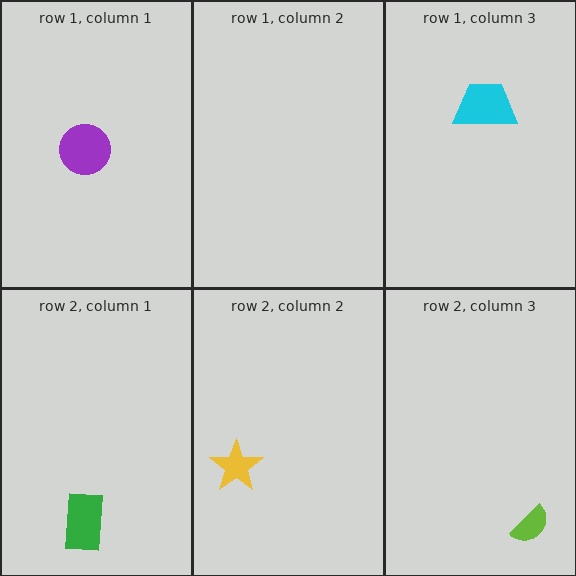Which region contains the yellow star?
The row 2, column 2 region.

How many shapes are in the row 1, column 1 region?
1.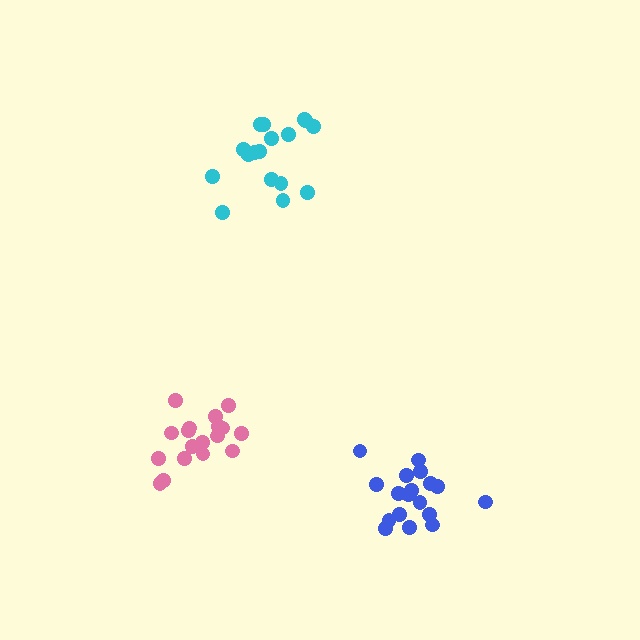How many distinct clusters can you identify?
There are 3 distinct clusters.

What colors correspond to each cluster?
The clusters are colored: blue, pink, cyan.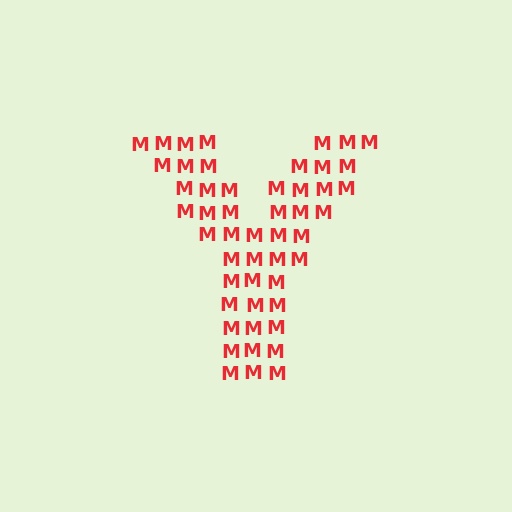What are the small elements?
The small elements are letter M's.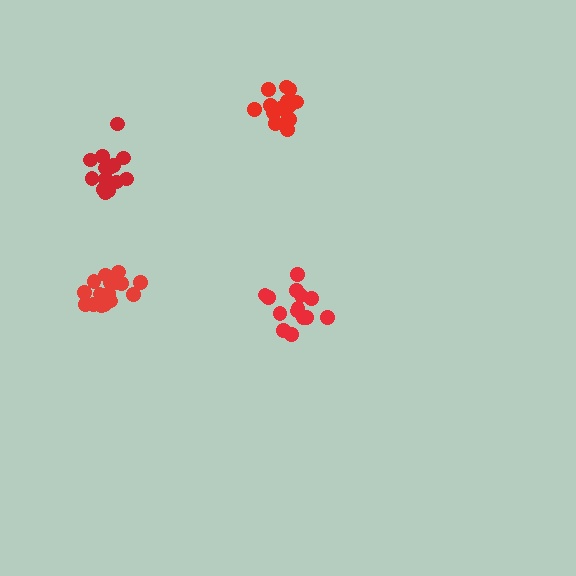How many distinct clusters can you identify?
There are 4 distinct clusters.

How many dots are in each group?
Group 1: 14 dots, Group 2: 15 dots, Group 3: 14 dots, Group 4: 18 dots (61 total).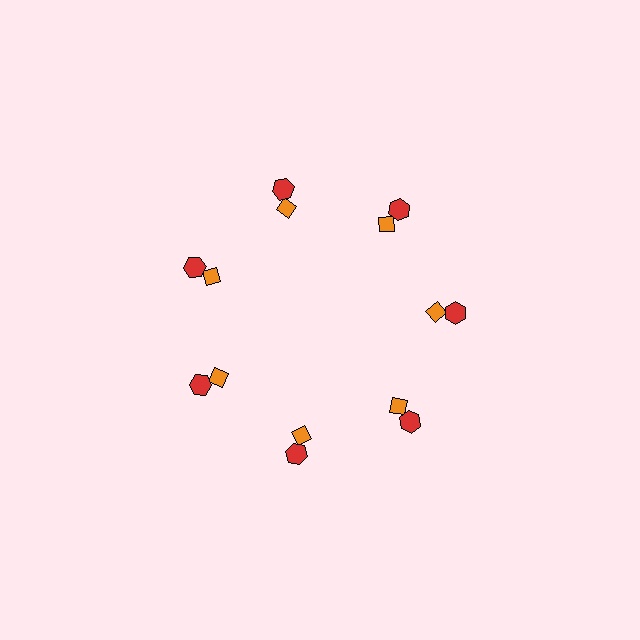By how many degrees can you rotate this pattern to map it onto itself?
The pattern maps onto itself every 51 degrees of rotation.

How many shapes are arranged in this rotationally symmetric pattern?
There are 14 shapes, arranged in 7 groups of 2.